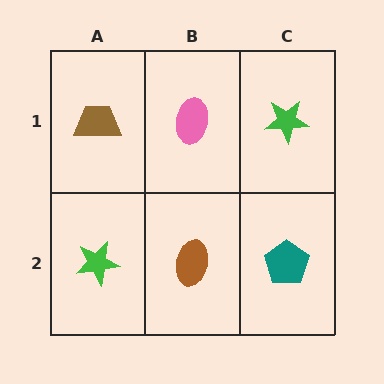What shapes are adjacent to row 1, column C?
A teal pentagon (row 2, column C), a pink ellipse (row 1, column B).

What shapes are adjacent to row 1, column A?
A green star (row 2, column A), a pink ellipse (row 1, column B).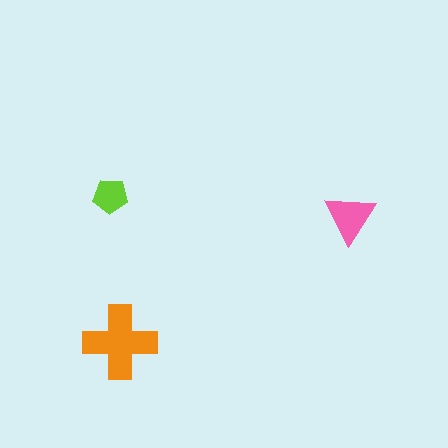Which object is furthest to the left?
The lime pentagon is leftmost.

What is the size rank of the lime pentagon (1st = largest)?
3rd.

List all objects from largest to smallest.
The orange cross, the pink triangle, the lime pentagon.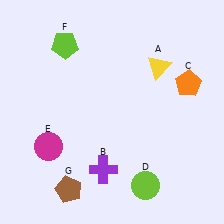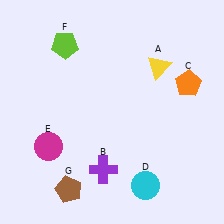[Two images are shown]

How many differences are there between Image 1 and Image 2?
There is 1 difference between the two images.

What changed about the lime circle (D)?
In Image 1, D is lime. In Image 2, it changed to cyan.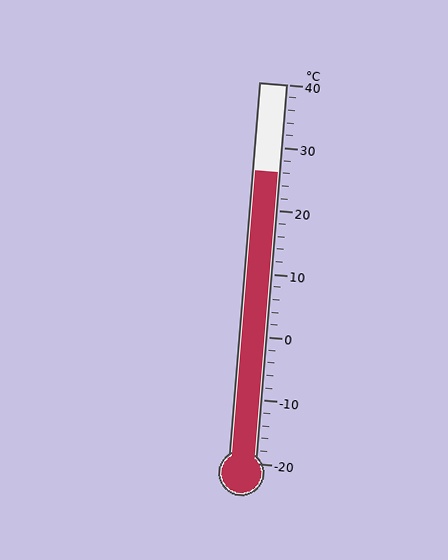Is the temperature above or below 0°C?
The temperature is above 0°C.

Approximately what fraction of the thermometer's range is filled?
The thermometer is filled to approximately 75% of its range.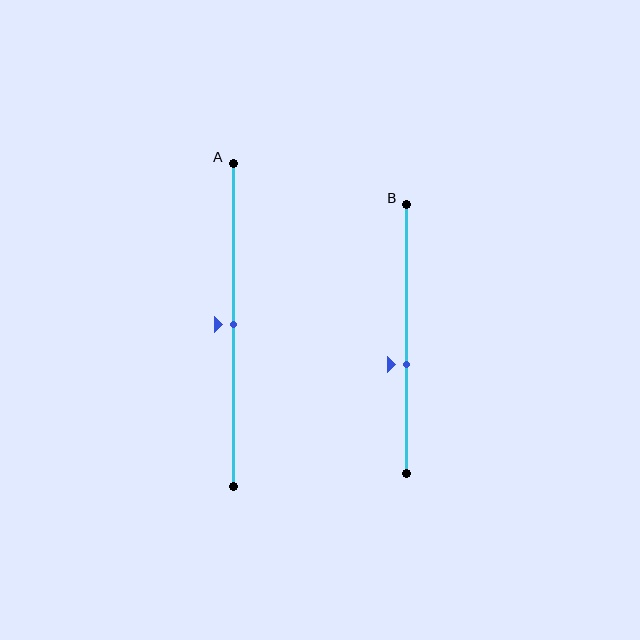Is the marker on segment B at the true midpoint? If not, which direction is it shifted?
No, the marker on segment B is shifted downward by about 9% of the segment length.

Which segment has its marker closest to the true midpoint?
Segment A has its marker closest to the true midpoint.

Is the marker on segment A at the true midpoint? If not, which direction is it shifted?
Yes, the marker on segment A is at the true midpoint.